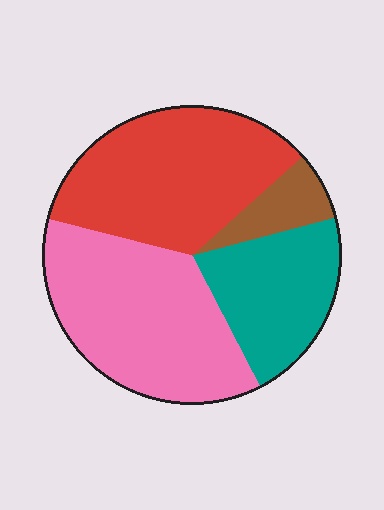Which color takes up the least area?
Brown, at roughly 5%.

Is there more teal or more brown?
Teal.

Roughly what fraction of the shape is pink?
Pink takes up about three eighths (3/8) of the shape.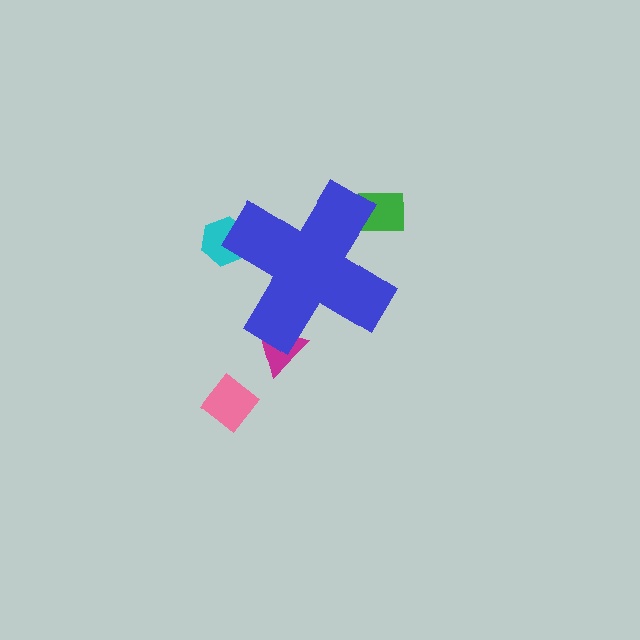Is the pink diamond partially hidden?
No, the pink diamond is fully visible.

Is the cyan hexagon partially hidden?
Yes, the cyan hexagon is partially hidden behind the blue cross.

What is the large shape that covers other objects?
A blue cross.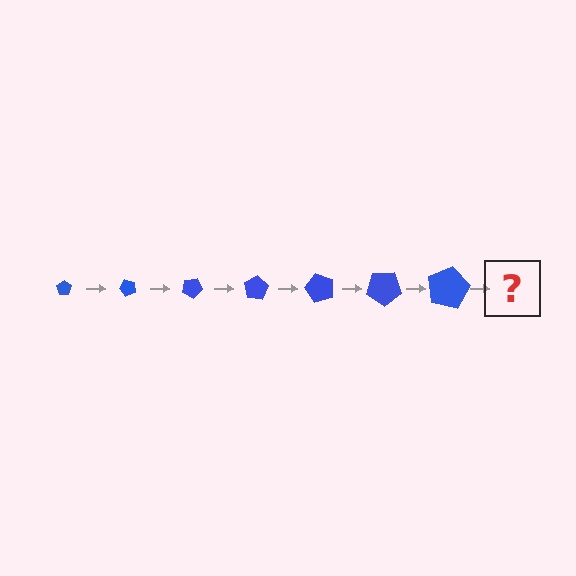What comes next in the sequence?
The next element should be a pentagon, larger than the previous one and rotated 350 degrees from the start.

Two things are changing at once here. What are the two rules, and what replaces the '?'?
The two rules are that the pentagon grows larger each step and it rotates 50 degrees each step. The '?' should be a pentagon, larger than the previous one and rotated 350 degrees from the start.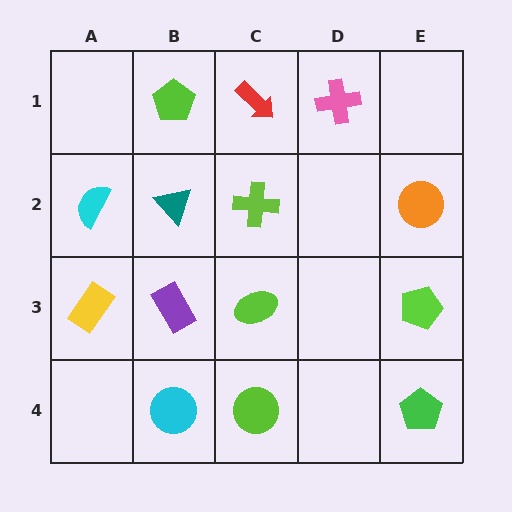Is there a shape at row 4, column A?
No, that cell is empty.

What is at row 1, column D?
A pink cross.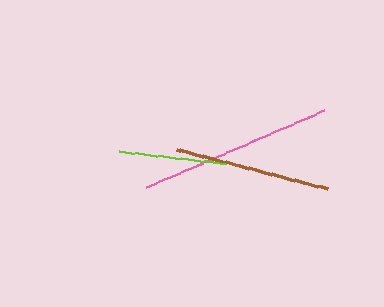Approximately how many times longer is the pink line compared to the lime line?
The pink line is approximately 1.8 times the length of the lime line.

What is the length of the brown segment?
The brown segment is approximately 155 pixels long.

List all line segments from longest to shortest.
From longest to shortest: pink, brown, lime.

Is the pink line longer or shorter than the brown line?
The pink line is longer than the brown line.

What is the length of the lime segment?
The lime segment is approximately 108 pixels long.